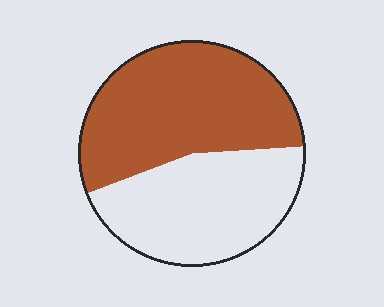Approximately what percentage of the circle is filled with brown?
Approximately 55%.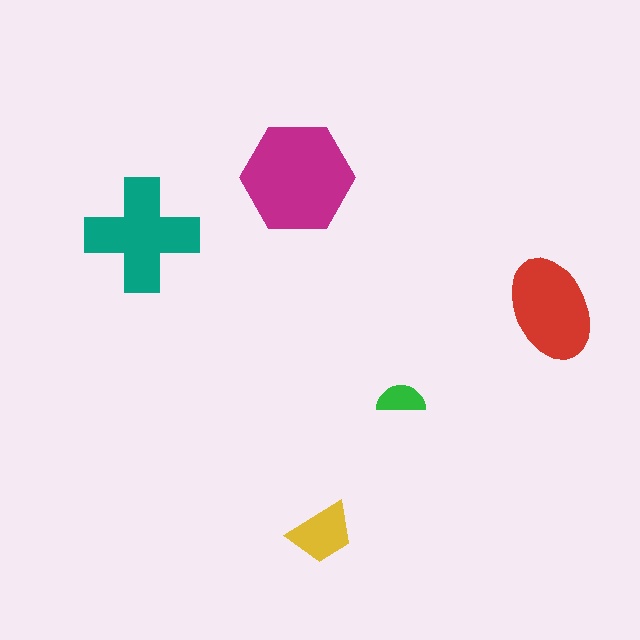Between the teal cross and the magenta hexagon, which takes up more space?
The magenta hexagon.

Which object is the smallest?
The green semicircle.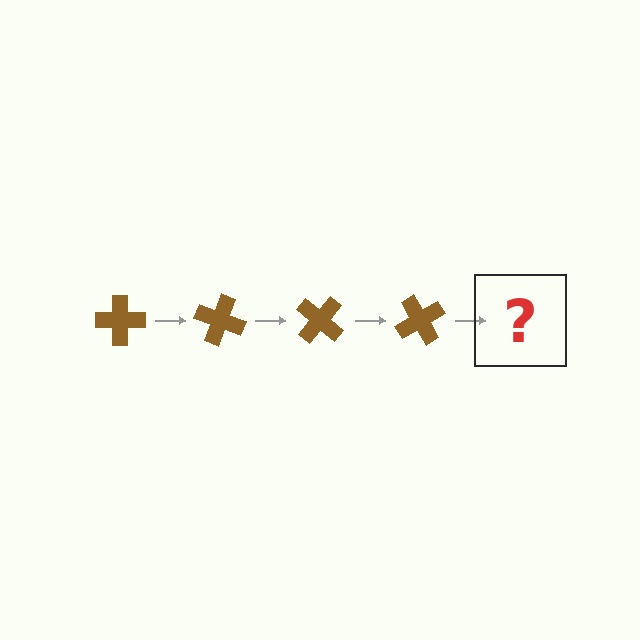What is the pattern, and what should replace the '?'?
The pattern is that the cross rotates 20 degrees each step. The '?' should be a brown cross rotated 80 degrees.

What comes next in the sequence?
The next element should be a brown cross rotated 80 degrees.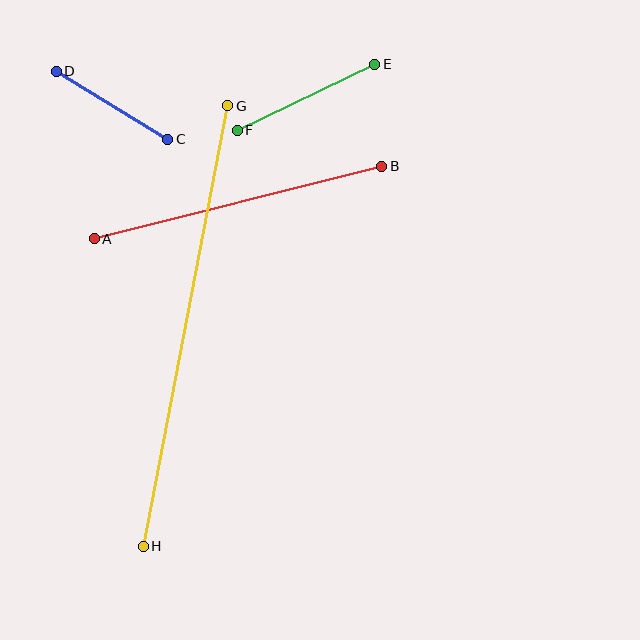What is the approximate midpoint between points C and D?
The midpoint is at approximately (112, 105) pixels.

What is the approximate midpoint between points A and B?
The midpoint is at approximately (238, 203) pixels.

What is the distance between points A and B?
The distance is approximately 297 pixels.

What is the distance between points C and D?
The distance is approximately 131 pixels.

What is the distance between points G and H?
The distance is approximately 448 pixels.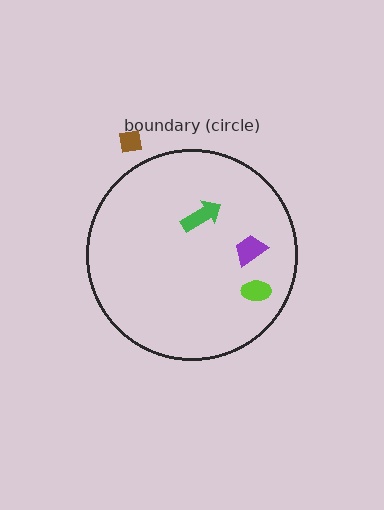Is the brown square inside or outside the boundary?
Outside.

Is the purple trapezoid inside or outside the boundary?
Inside.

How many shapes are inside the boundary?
3 inside, 1 outside.